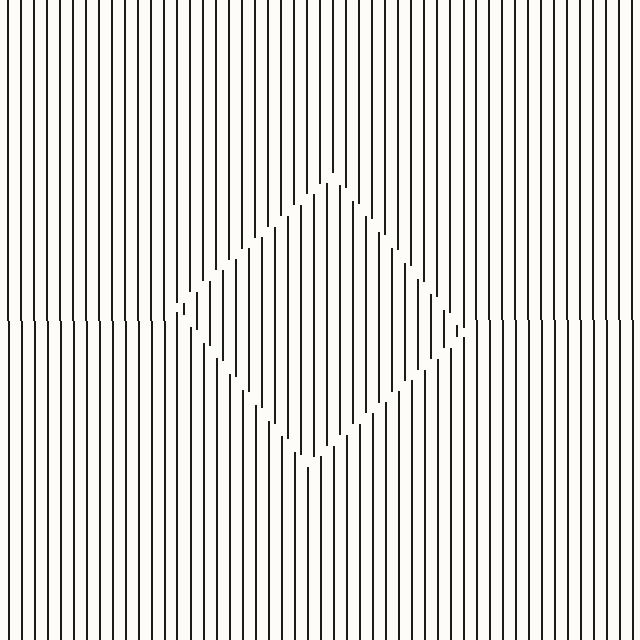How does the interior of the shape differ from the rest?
The interior of the shape contains the same grating, shifted by half a period — the contour is defined by the phase discontinuity where line-ends from the inner and outer gratings abut.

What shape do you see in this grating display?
An illusory square. The interior of the shape contains the same grating, shifted by half a period — the contour is defined by the phase discontinuity where line-ends from the inner and outer gratings abut.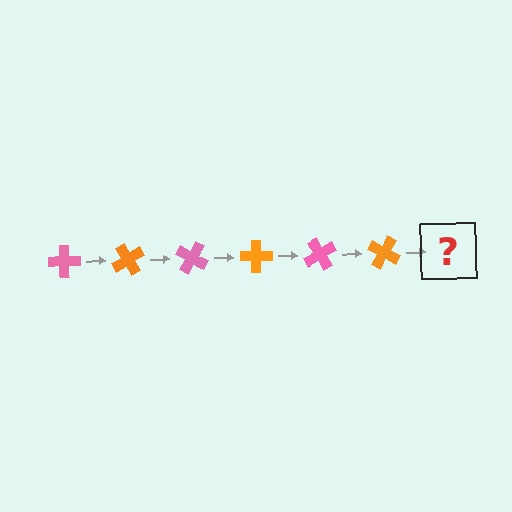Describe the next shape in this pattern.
It should be a pink cross, rotated 360 degrees from the start.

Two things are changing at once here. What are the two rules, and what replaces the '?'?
The two rules are that it rotates 60 degrees each step and the color cycles through pink and orange. The '?' should be a pink cross, rotated 360 degrees from the start.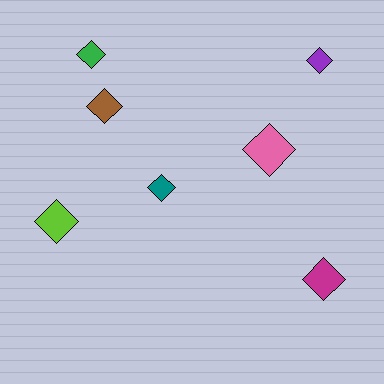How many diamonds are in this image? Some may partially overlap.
There are 7 diamonds.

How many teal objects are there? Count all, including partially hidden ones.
There is 1 teal object.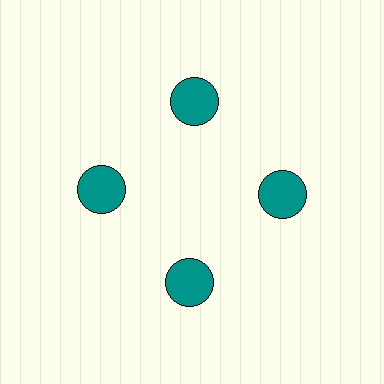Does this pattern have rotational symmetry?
Yes, this pattern has 4-fold rotational symmetry. It looks the same after rotating 90 degrees around the center.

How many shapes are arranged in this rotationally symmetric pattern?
There are 4 shapes, arranged in 4 groups of 1.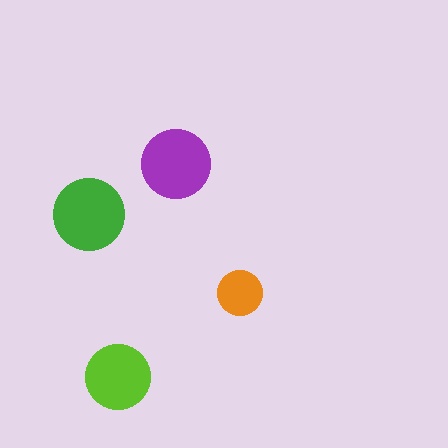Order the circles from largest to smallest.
the green one, the purple one, the lime one, the orange one.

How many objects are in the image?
There are 4 objects in the image.